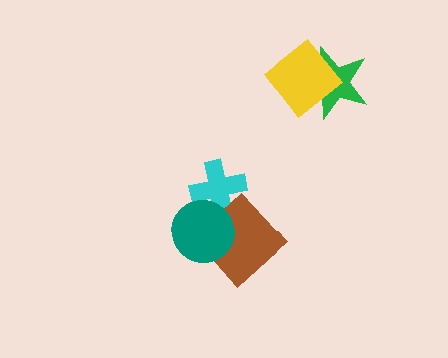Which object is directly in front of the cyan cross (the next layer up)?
The brown diamond is directly in front of the cyan cross.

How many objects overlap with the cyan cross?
2 objects overlap with the cyan cross.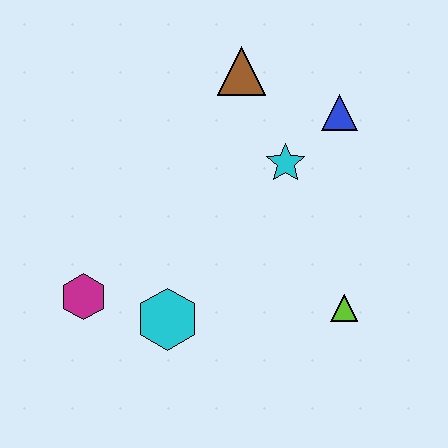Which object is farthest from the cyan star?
The magenta hexagon is farthest from the cyan star.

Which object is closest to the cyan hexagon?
The magenta hexagon is closest to the cyan hexagon.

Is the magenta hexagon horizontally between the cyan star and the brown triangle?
No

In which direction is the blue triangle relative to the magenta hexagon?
The blue triangle is to the right of the magenta hexagon.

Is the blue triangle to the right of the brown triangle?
Yes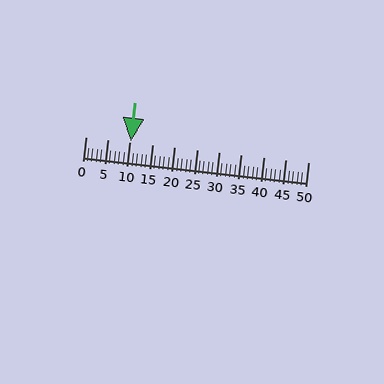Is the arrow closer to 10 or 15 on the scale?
The arrow is closer to 10.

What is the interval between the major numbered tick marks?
The major tick marks are spaced 5 units apart.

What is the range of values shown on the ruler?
The ruler shows values from 0 to 50.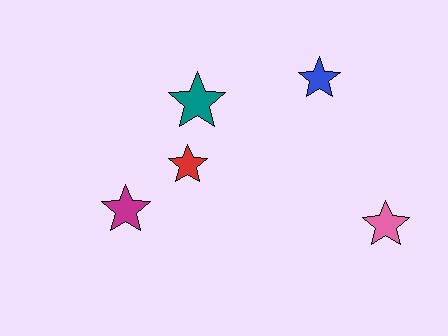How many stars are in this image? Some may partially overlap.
There are 5 stars.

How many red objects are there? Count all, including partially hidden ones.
There is 1 red object.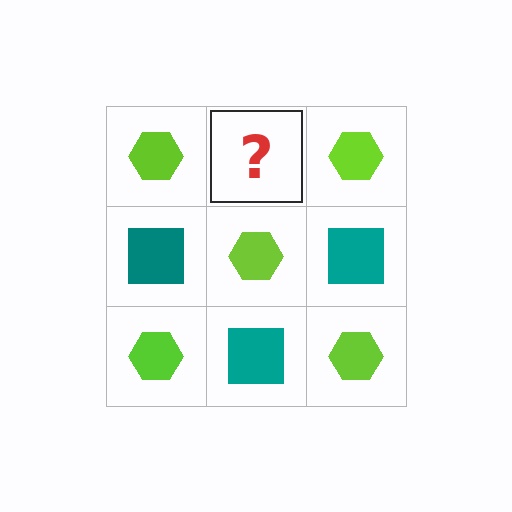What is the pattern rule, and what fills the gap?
The rule is that it alternates lime hexagon and teal square in a checkerboard pattern. The gap should be filled with a teal square.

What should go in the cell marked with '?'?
The missing cell should contain a teal square.